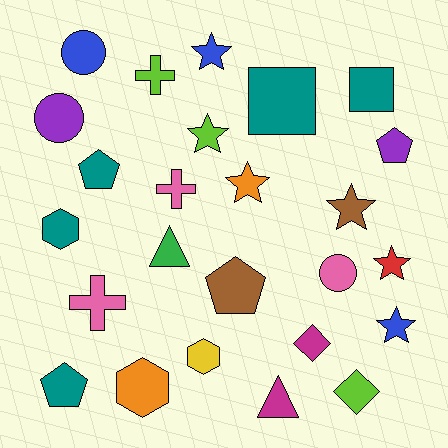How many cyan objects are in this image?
There are no cyan objects.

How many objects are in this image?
There are 25 objects.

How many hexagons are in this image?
There are 3 hexagons.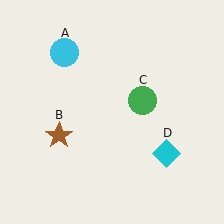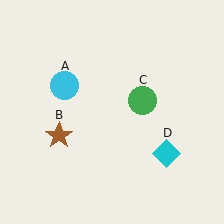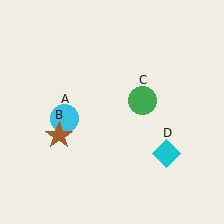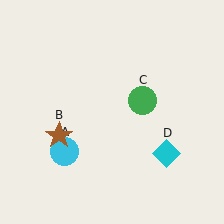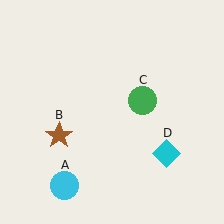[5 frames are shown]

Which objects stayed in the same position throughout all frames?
Brown star (object B) and green circle (object C) and cyan diamond (object D) remained stationary.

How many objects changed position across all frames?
1 object changed position: cyan circle (object A).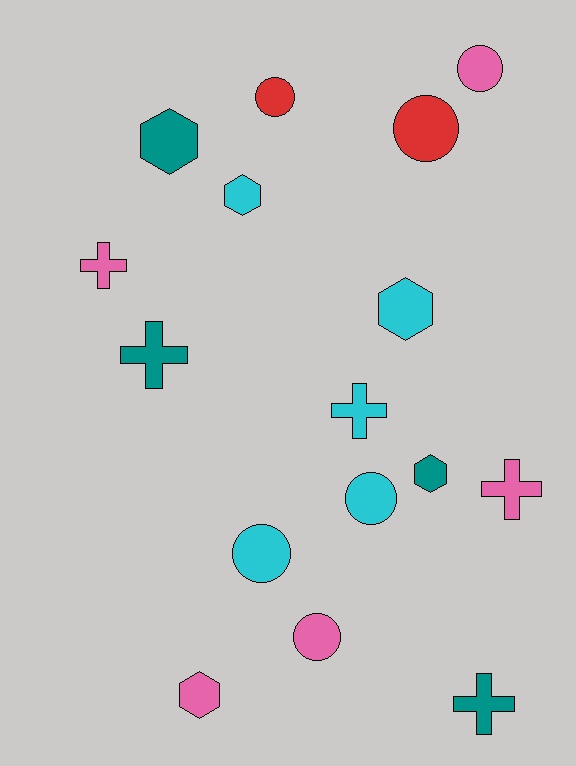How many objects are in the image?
There are 16 objects.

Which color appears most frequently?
Pink, with 5 objects.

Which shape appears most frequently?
Circle, with 6 objects.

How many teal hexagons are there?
There are 2 teal hexagons.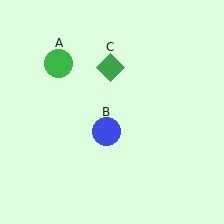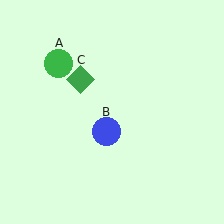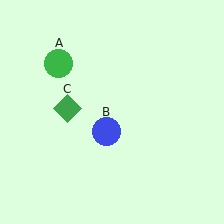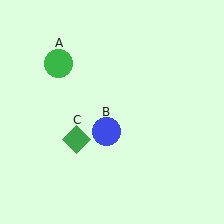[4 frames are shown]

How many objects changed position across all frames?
1 object changed position: green diamond (object C).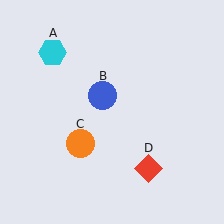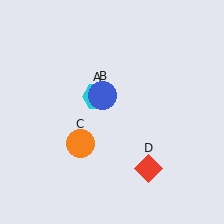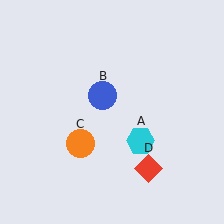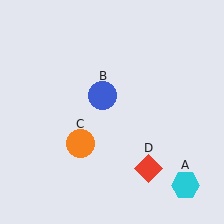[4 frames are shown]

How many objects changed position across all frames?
1 object changed position: cyan hexagon (object A).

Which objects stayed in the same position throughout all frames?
Blue circle (object B) and orange circle (object C) and red diamond (object D) remained stationary.